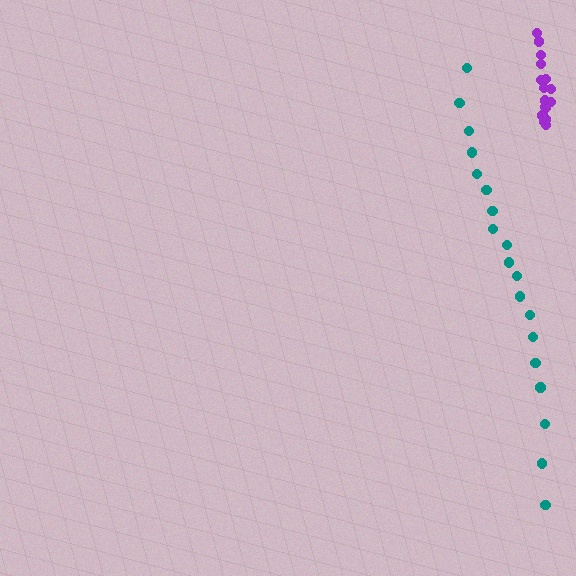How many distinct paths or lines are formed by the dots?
There are 2 distinct paths.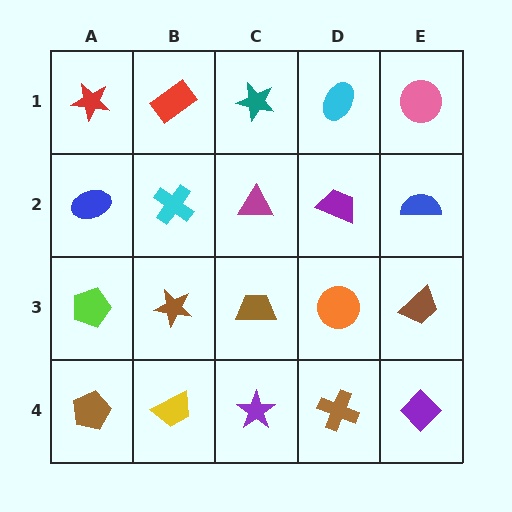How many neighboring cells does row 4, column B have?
3.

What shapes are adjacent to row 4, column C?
A brown trapezoid (row 3, column C), a yellow trapezoid (row 4, column B), a brown cross (row 4, column D).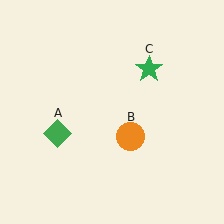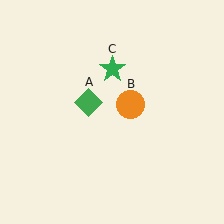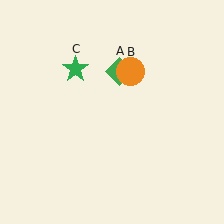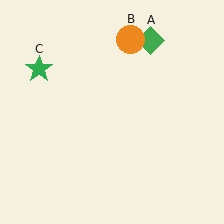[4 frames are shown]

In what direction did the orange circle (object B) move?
The orange circle (object B) moved up.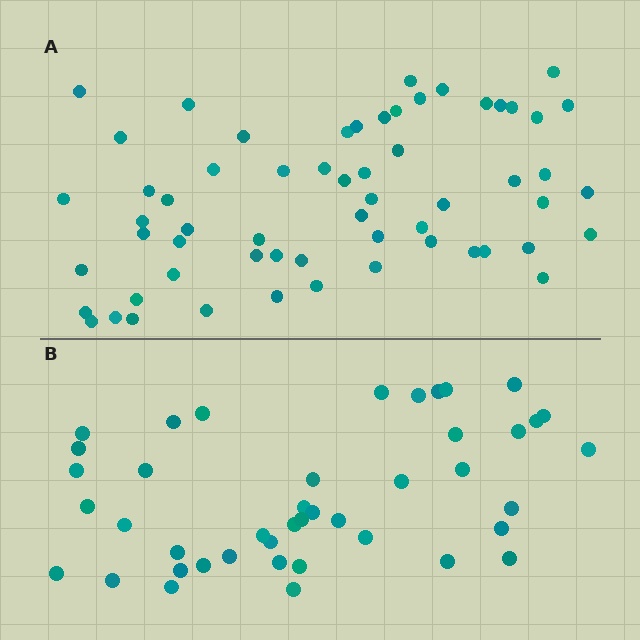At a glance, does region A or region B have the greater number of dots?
Region A (the top region) has more dots.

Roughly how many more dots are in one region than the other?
Region A has approximately 15 more dots than region B.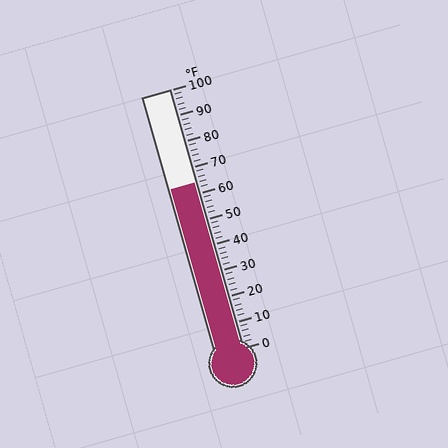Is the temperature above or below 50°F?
The temperature is above 50°F.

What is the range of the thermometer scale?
The thermometer scale ranges from 0°F to 100°F.